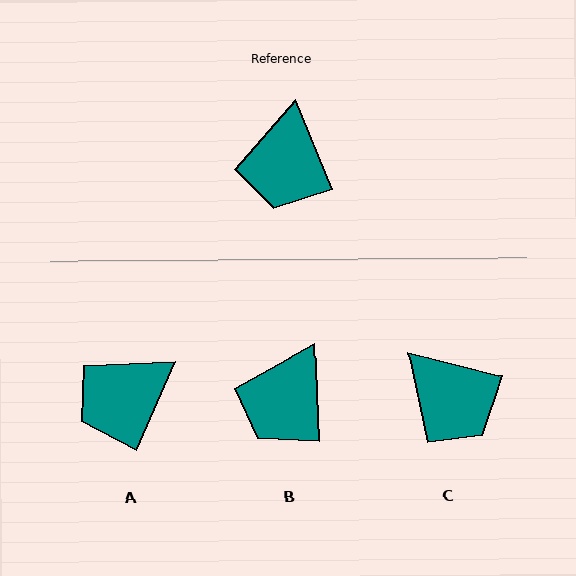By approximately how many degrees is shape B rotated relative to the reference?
Approximately 20 degrees clockwise.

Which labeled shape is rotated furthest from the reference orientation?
C, about 53 degrees away.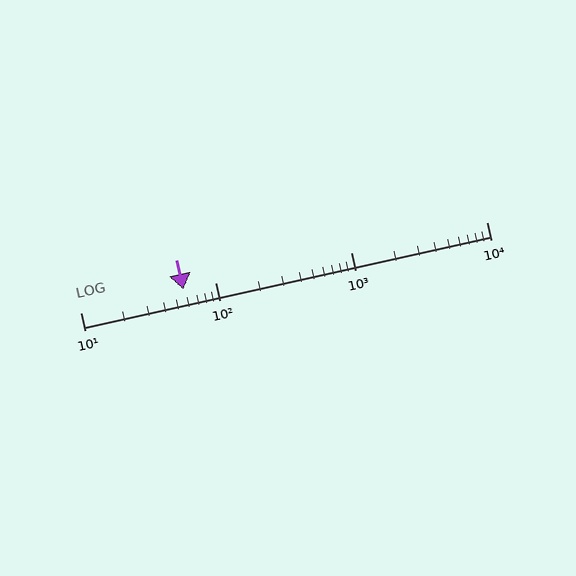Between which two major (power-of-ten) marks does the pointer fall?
The pointer is between 10 and 100.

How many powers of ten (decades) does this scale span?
The scale spans 3 decades, from 10 to 10000.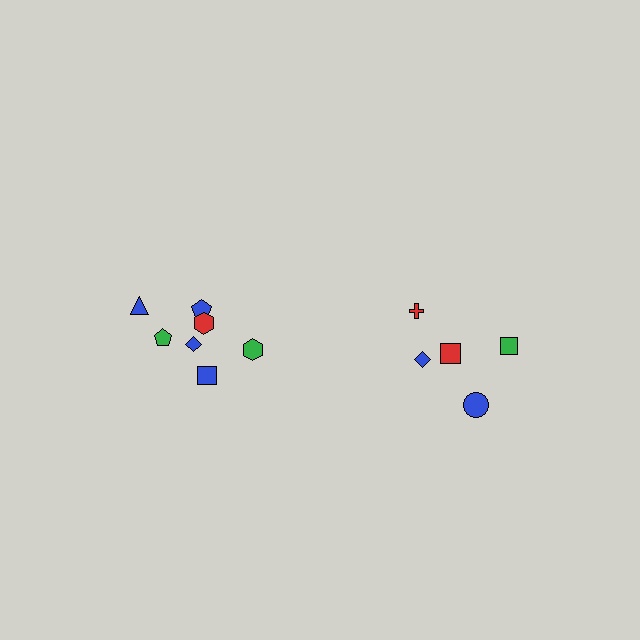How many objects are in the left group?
There are 7 objects.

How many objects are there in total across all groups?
There are 12 objects.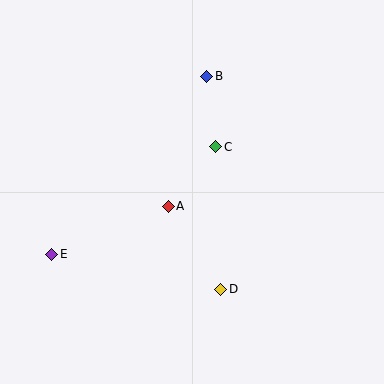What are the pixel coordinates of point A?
Point A is at (168, 206).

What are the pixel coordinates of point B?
Point B is at (207, 76).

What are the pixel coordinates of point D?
Point D is at (221, 289).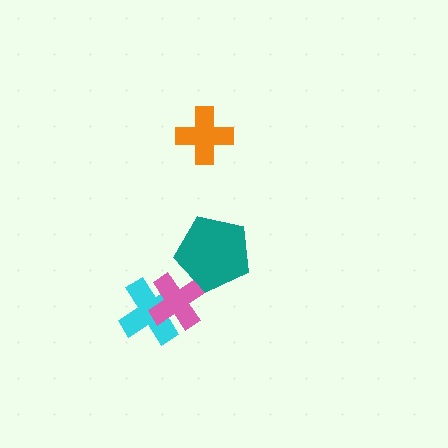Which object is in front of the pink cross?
The teal pentagon is in front of the pink cross.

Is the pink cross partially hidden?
Yes, it is partially covered by another shape.